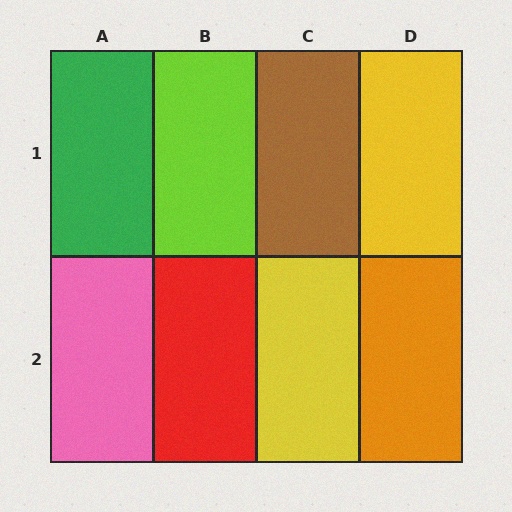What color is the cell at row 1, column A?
Green.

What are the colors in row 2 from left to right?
Pink, red, yellow, orange.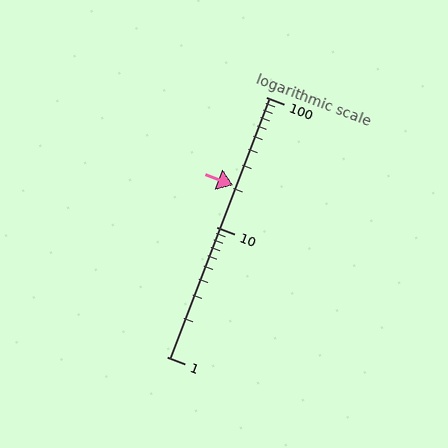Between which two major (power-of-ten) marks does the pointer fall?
The pointer is between 10 and 100.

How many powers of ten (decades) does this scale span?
The scale spans 2 decades, from 1 to 100.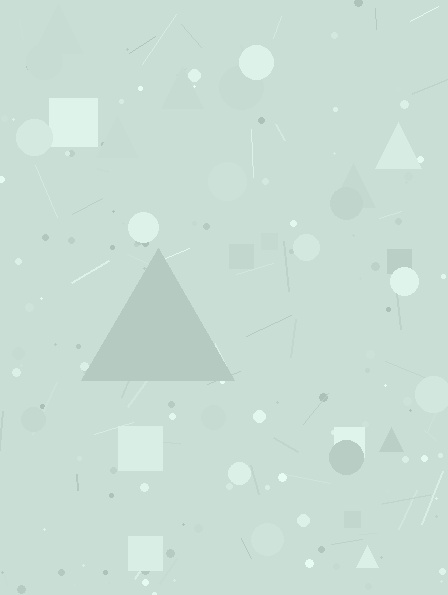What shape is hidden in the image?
A triangle is hidden in the image.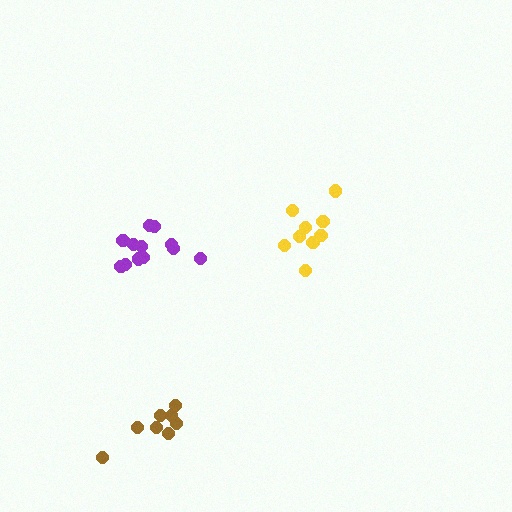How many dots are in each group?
Group 1: 9 dots, Group 2: 12 dots, Group 3: 8 dots (29 total).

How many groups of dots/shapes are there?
There are 3 groups.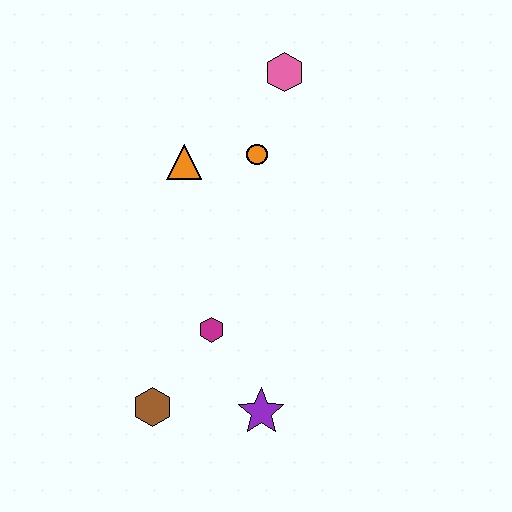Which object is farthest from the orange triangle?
The purple star is farthest from the orange triangle.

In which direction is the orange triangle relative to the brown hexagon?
The orange triangle is above the brown hexagon.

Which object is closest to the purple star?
The magenta hexagon is closest to the purple star.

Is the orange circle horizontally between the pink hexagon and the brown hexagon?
Yes